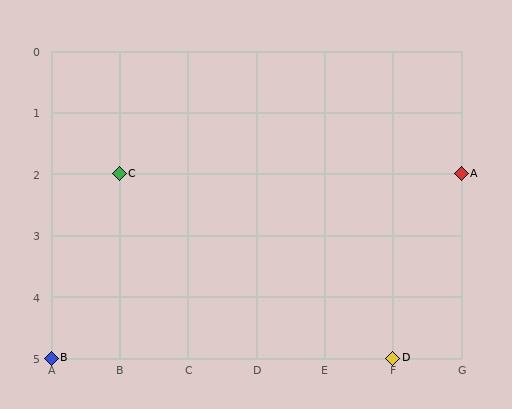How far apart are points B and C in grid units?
Points B and C are 1 column and 3 rows apart (about 3.2 grid units diagonally).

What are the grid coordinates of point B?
Point B is at grid coordinates (A, 5).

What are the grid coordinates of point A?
Point A is at grid coordinates (G, 2).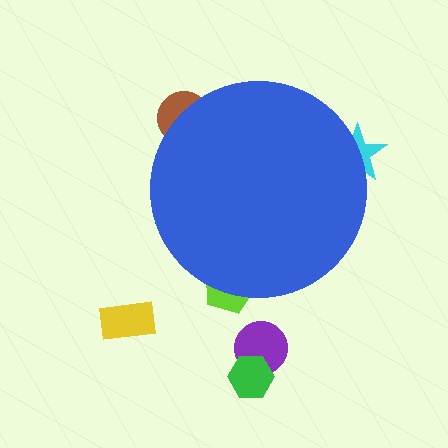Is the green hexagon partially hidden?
No, the green hexagon is fully visible.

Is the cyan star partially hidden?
Yes, the cyan star is partially hidden behind the blue circle.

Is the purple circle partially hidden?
No, the purple circle is fully visible.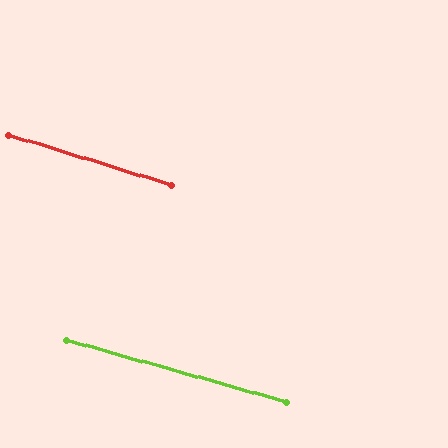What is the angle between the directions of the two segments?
Approximately 2 degrees.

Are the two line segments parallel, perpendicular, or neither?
Parallel — their directions differ by only 1.5°.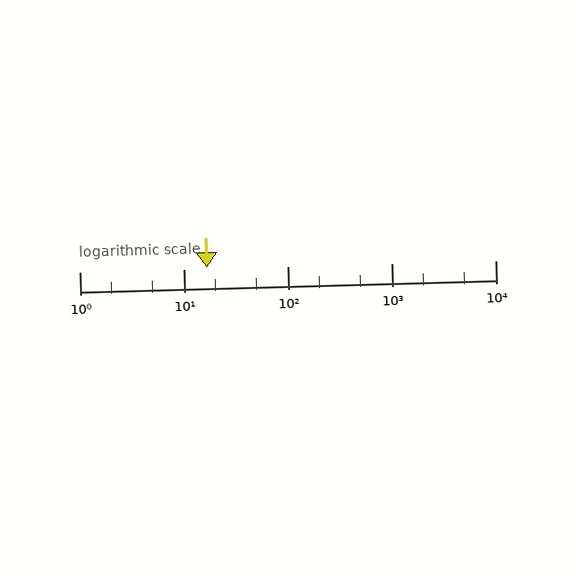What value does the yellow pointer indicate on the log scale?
The pointer indicates approximately 17.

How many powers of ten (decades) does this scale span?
The scale spans 4 decades, from 1 to 10000.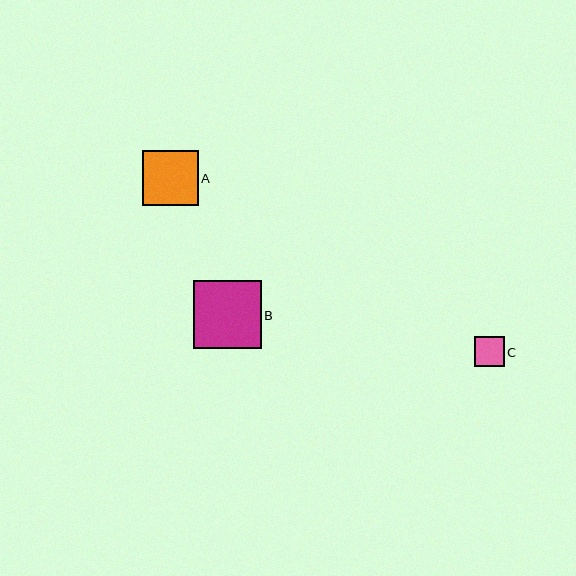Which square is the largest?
Square B is the largest with a size of approximately 67 pixels.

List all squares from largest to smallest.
From largest to smallest: B, A, C.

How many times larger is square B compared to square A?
Square B is approximately 1.2 times the size of square A.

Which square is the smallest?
Square C is the smallest with a size of approximately 30 pixels.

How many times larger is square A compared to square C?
Square A is approximately 1.9 times the size of square C.